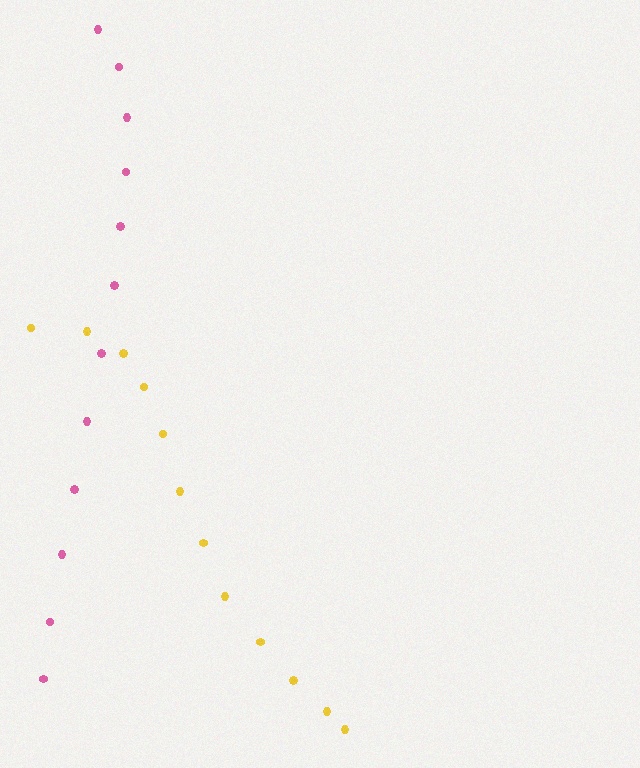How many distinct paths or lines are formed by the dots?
There are 2 distinct paths.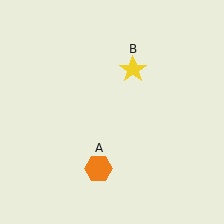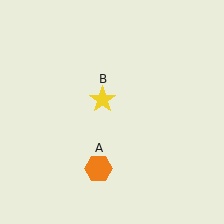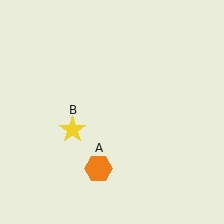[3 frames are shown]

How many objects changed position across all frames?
1 object changed position: yellow star (object B).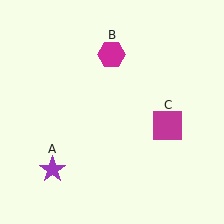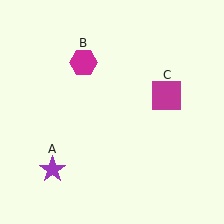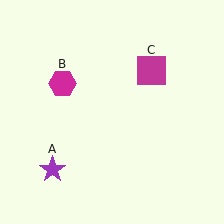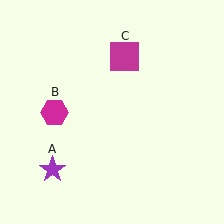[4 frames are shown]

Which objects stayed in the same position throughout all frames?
Purple star (object A) remained stationary.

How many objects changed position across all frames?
2 objects changed position: magenta hexagon (object B), magenta square (object C).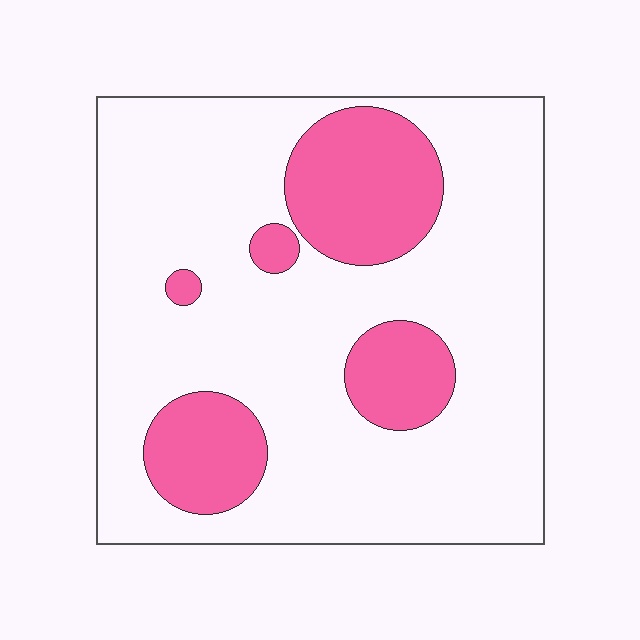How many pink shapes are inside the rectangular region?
5.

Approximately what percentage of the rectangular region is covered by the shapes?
Approximately 20%.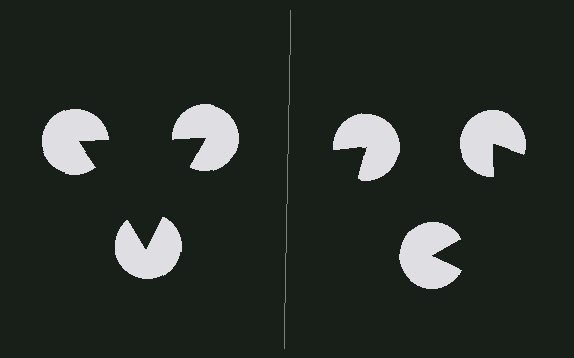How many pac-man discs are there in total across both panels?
6 — 3 on each side.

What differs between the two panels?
The pac-man discs are positioned identically on both sides; only the wedge orientations differ. On the left they align to a triangle; on the right they are misaligned.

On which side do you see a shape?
An illusory triangle appears on the left side. On the right side the wedge cuts are rotated, so no coherent shape forms.